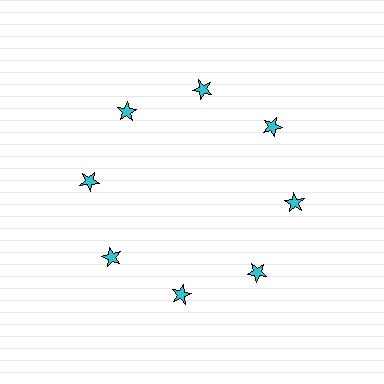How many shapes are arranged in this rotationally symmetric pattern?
There are 8 shapes, arranged in 8 groups of 1.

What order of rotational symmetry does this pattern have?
This pattern has 8-fold rotational symmetry.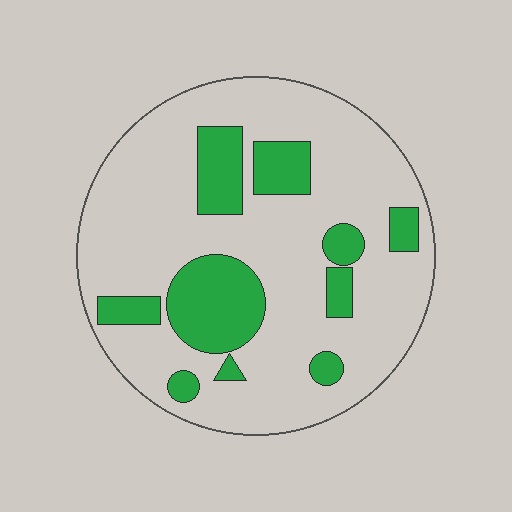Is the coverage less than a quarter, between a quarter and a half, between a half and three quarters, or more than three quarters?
Less than a quarter.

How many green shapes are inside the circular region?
10.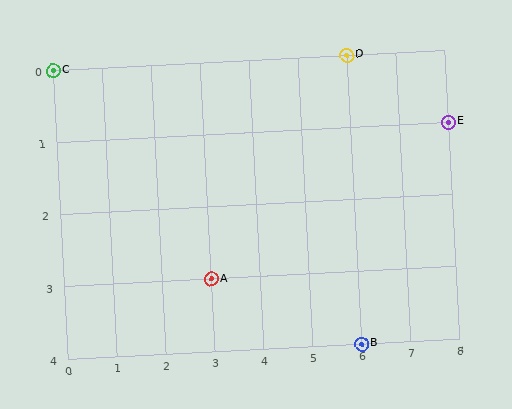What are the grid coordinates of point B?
Point B is at grid coordinates (6, 4).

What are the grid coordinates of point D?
Point D is at grid coordinates (6, 0).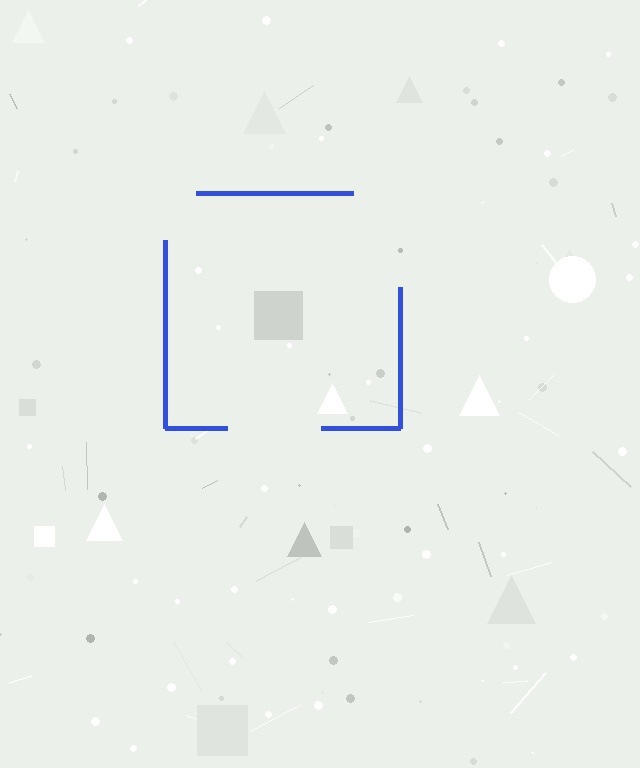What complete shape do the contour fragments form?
The contour fragments form a square.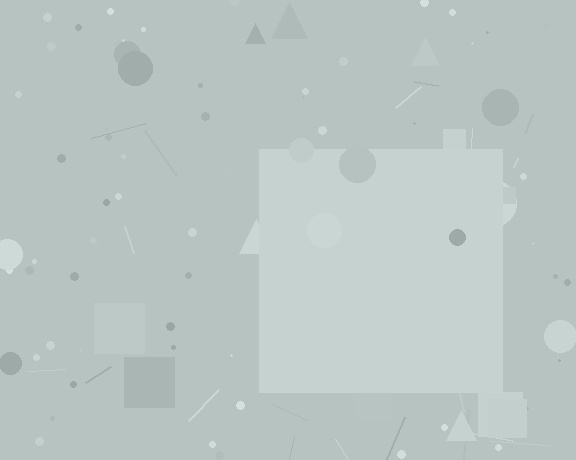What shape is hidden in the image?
A square is hidden in the image.